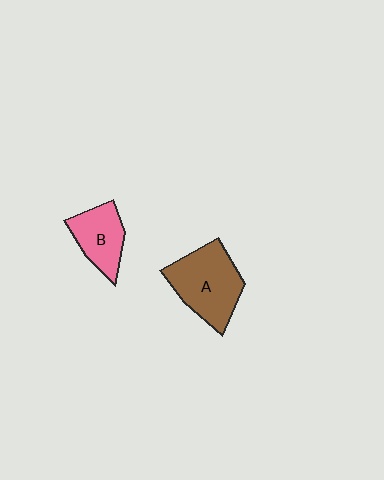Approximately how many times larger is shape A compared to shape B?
Approximately 1.5 times.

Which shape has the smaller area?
Shape B (pink).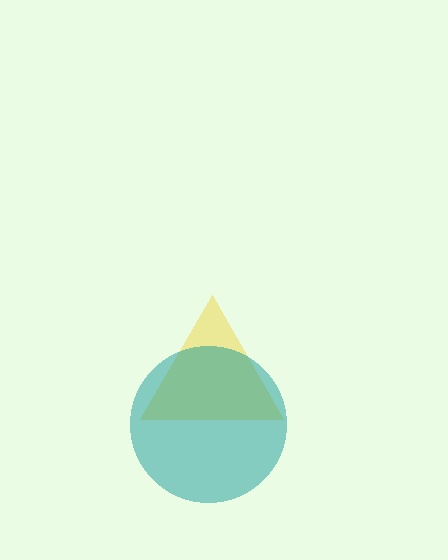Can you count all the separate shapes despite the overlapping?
Yes, there are 2 separate shapes.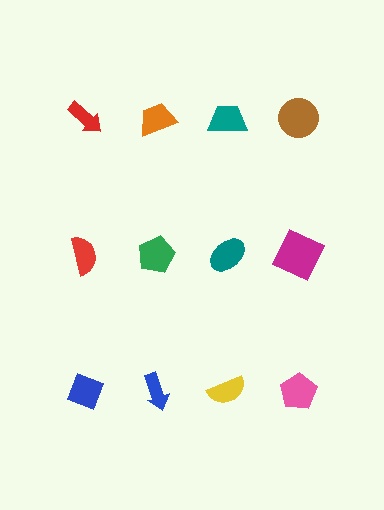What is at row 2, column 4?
A magenta square.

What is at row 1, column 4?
A brown circle.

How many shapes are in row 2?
4 shapes.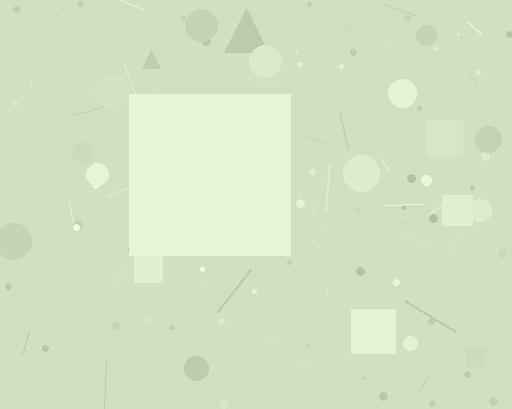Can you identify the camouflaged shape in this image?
The camouflaged shape is a square.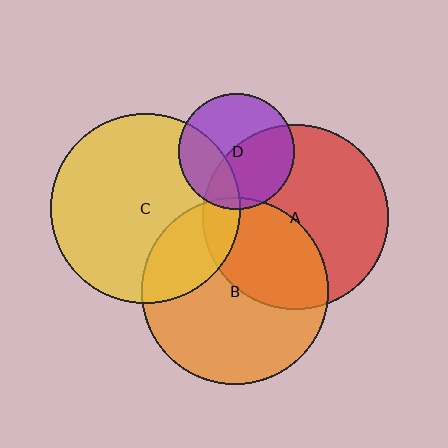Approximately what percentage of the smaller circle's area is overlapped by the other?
Approximately 40%.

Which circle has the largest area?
Circle C (yellow).